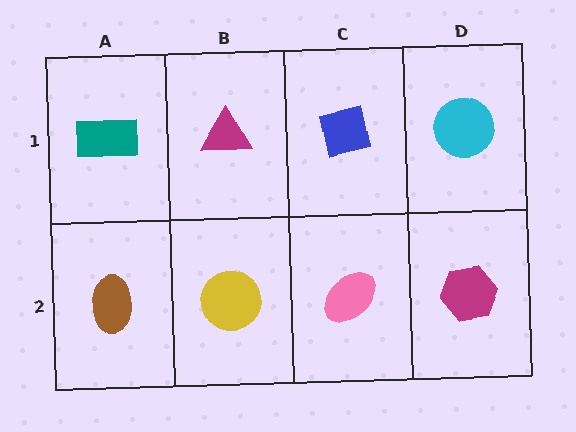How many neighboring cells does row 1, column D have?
2.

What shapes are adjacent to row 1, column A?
A brown ellipse (row 2, column A), a magenta triangle (row 1, column B).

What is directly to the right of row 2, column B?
A pink ellipse.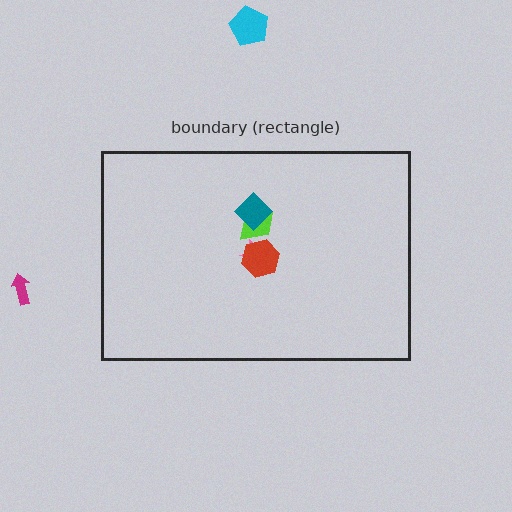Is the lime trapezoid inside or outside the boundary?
Inside.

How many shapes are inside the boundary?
4 inside, 2 outside.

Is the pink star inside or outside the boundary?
Inside.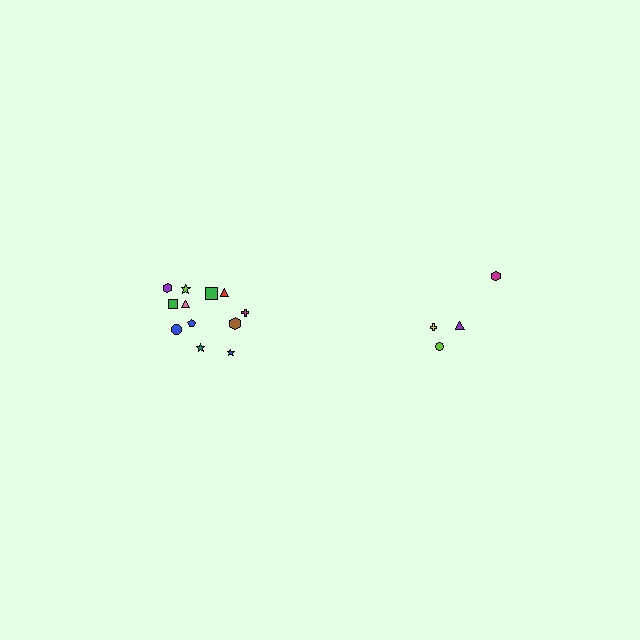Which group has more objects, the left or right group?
The left group.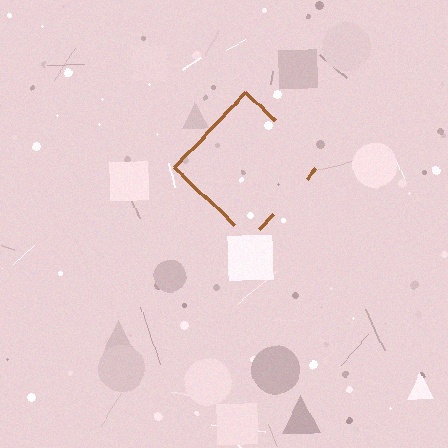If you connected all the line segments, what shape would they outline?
They would outline a diamond.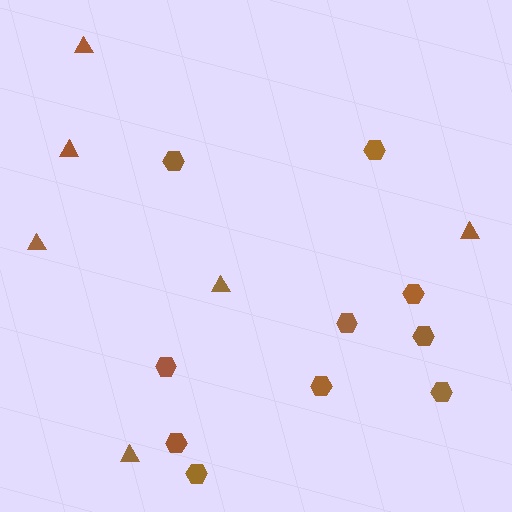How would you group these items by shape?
There are 2 groups: one group of triangles (6) and one group of hexagons (10).